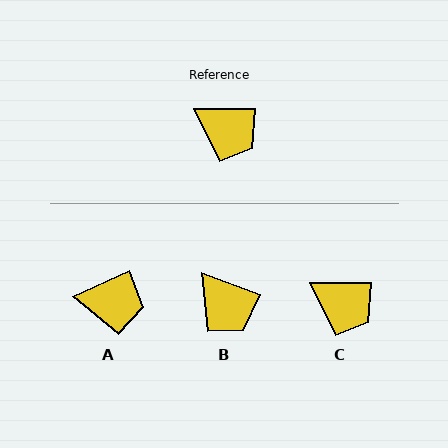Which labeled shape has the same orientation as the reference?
C.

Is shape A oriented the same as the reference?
No, it is off by about 25 degrees.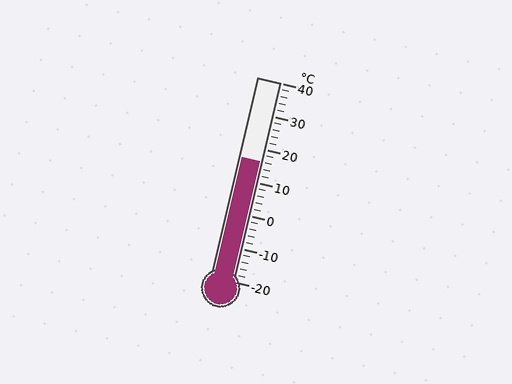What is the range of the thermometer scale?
The thermometer scale ranges from -20°C to 40°C.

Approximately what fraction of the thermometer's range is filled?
The thermometer is filled to approximately 60% of its range.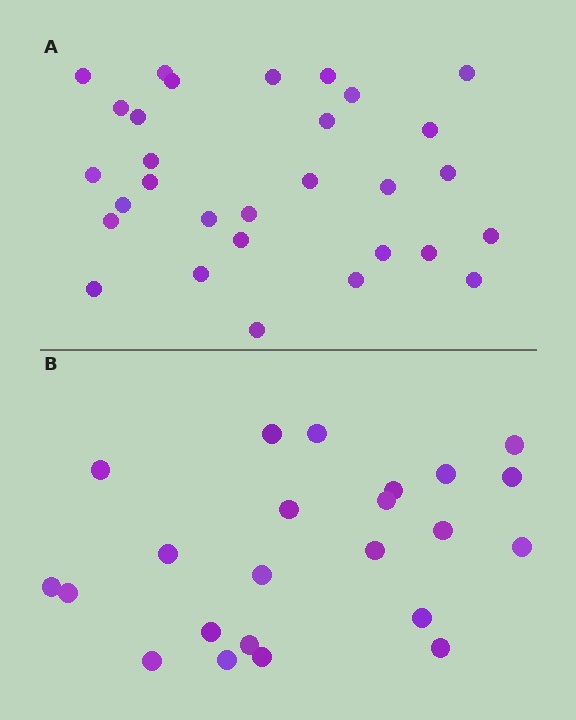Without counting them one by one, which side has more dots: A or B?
Region A (the top region) has more dots.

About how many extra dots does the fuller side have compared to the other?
Region A has roughly 8 or so more dots than region B.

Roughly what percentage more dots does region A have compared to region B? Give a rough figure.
About 30% more.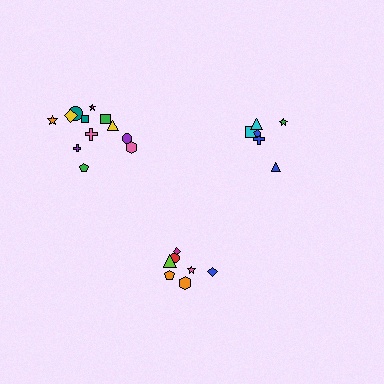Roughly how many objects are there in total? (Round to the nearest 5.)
Roughly 25 objects in total.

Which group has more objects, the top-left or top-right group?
The top-left group.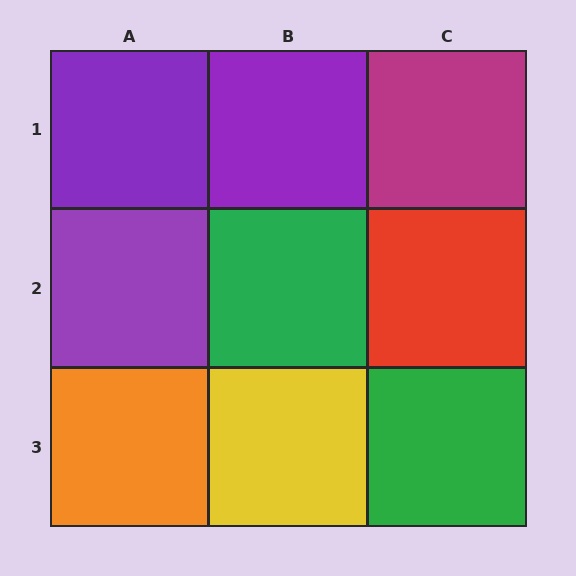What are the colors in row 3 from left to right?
Orange, yellow, green.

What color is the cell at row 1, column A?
Purple.